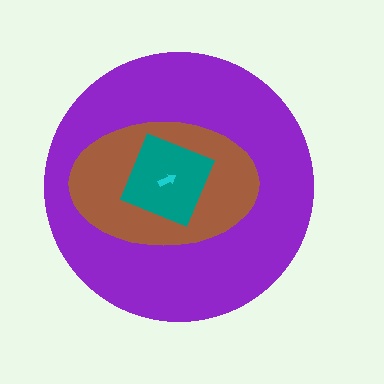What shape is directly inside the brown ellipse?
The teal square.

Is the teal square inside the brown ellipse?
Yes.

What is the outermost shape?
The purple circle.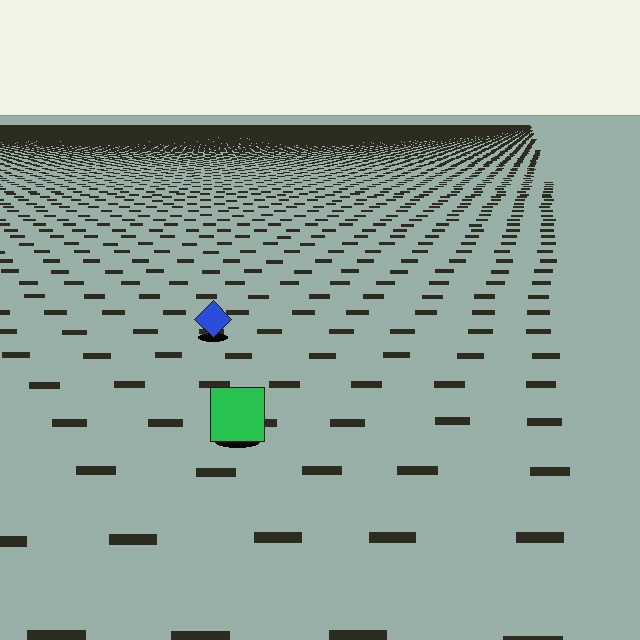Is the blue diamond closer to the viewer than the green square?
No. The green square is closer — you can tell from the texture gradient: the ground texture is coarser near it.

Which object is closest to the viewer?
The green square is closest. The texture marks near it are larger and more spread out.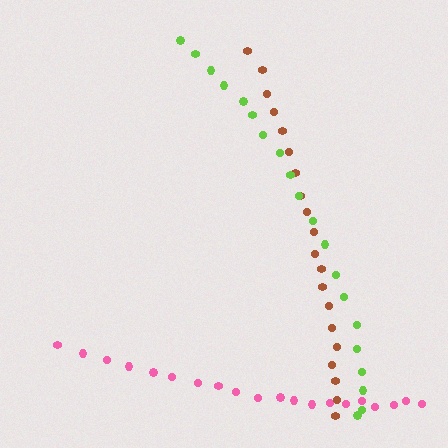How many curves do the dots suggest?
There are 3 distinct paths.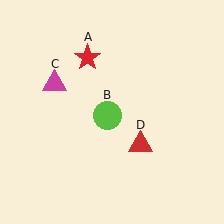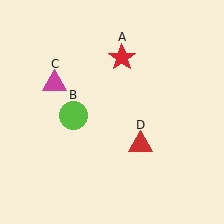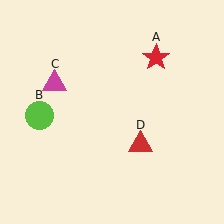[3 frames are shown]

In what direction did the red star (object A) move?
The red star (object A) moved right.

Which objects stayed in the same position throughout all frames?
Magenta triangle (object C) and red triangle (object D) remained stationary.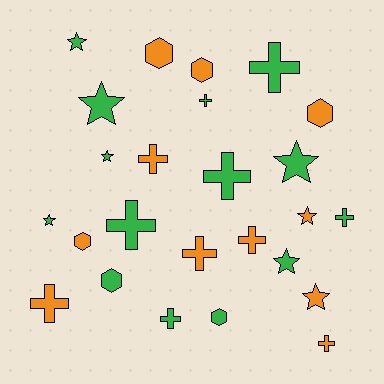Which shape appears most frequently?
Cross, with 11 objects.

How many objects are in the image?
There are 25 objects.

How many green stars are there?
There are 6 green stars.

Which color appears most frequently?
Green, with 14 objects.